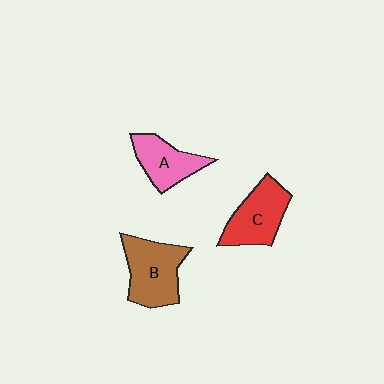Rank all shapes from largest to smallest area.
From largest to smallest: B (brown), C (red), A (pink).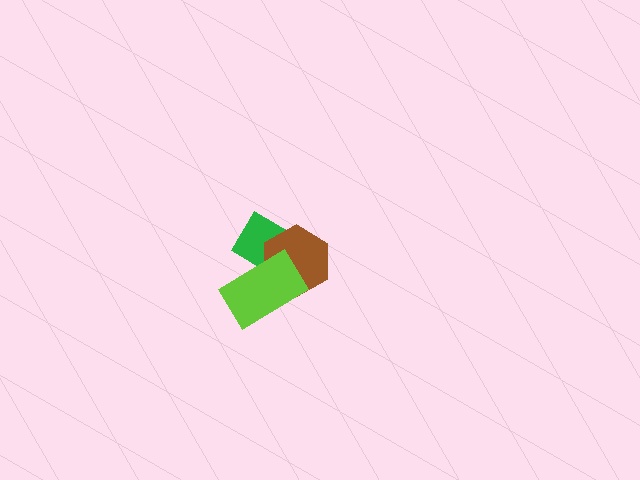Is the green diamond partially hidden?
Yes, it is partially covered by another shape.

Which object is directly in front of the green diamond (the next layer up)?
The brown hexagon is directly in front of the green diamond.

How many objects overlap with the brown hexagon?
2 objects overlap with the brown hexagon.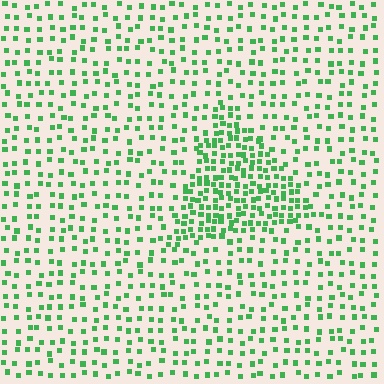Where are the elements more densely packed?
The elements are more densely packed inside the triangle boundary.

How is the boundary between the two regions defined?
The boundary is defined by a change in element density (approximately 2.2x ratio). All elements are the same color, size, and shape.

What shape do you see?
I see a triangle.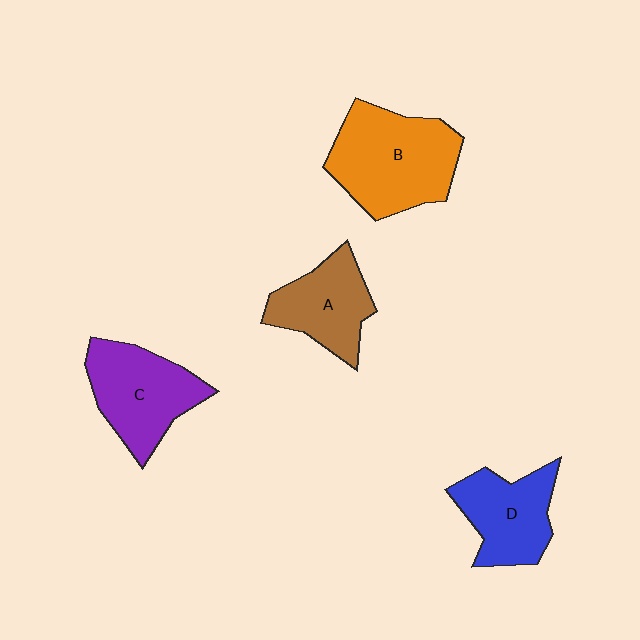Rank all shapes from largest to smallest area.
From largest to smallest: B (orange), C (purple), D (blue), A (brown).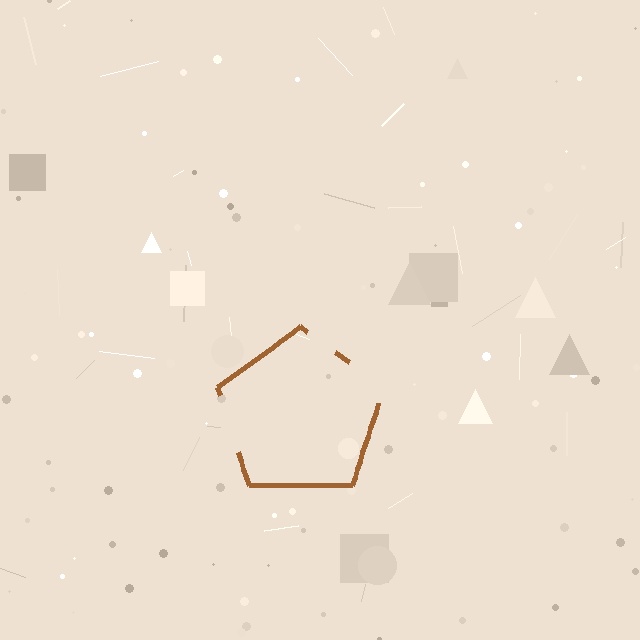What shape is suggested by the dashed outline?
The dashed outline suggests a pentagon.